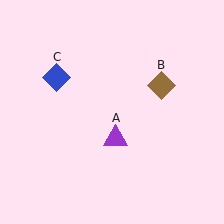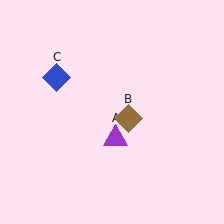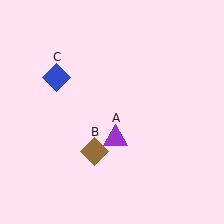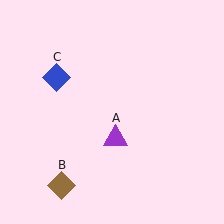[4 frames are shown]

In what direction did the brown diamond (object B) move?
The brown diamond (object B) moved down and to the left.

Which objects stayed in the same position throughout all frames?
Purple triangle (object A) and blue diamond (object C) remained stationary.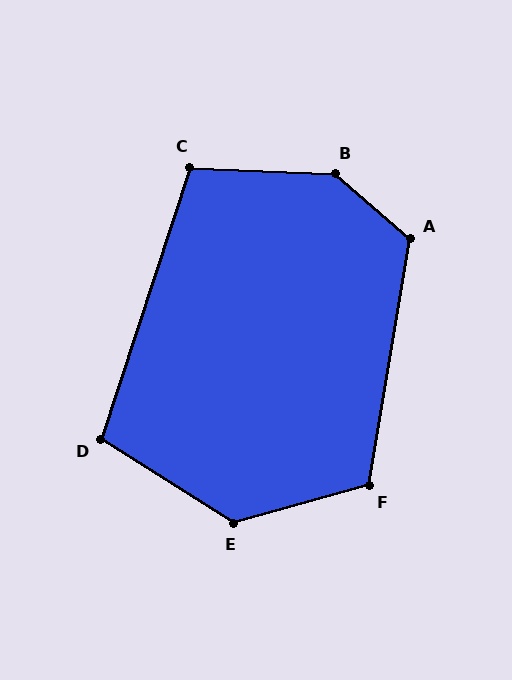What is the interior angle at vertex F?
Approximately 115 degrees (obtuse).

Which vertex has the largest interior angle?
B, at approximately 141 degrees.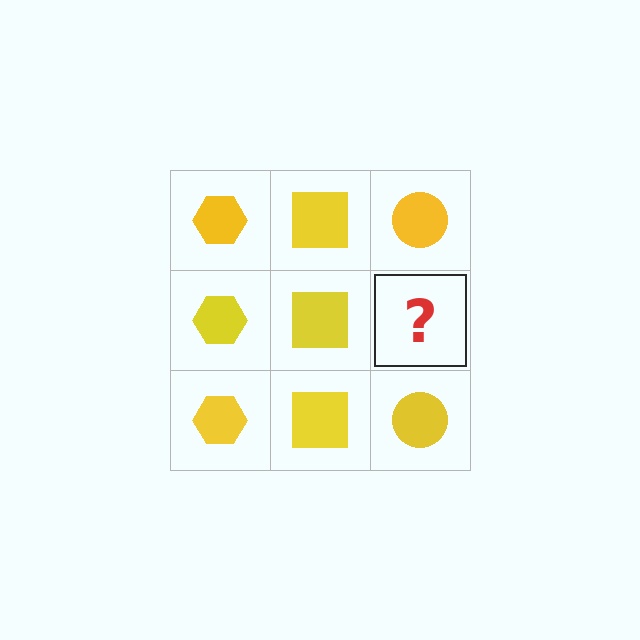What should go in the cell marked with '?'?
The missing cell should contain a yellow circle.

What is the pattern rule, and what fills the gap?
The rule is that each column has a consistent shape. The gap should be filled with a yellow circle.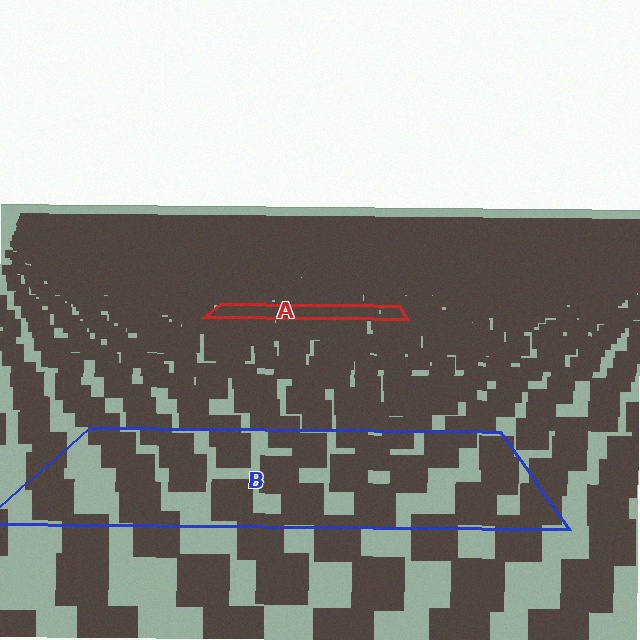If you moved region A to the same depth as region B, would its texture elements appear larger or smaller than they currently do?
They would appear larger. At a closer depth, the same texture elements are projected at a bigger on-screen size.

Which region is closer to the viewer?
Region B is closer. The texture elements there are larger and more spread out.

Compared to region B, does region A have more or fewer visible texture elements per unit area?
Region A has more texture elements per unit area — they are packed more densely because it is farther away.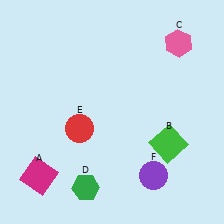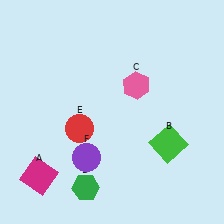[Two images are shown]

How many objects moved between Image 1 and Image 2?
2 objects moved between the two images.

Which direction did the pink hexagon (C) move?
The pink hexagon (C) moved down.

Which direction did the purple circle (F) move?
The purple circle (F) moved left.